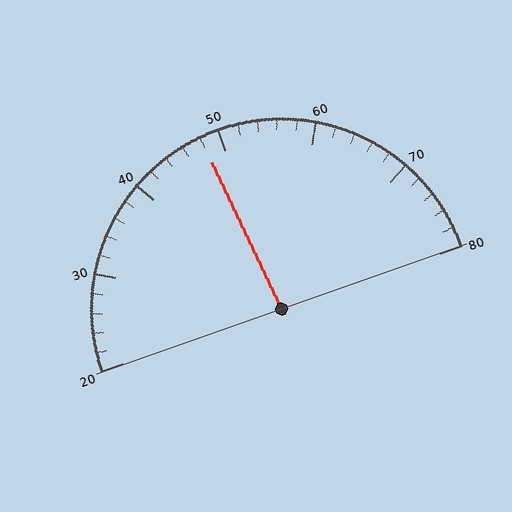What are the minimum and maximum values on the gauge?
The gauge ranges from 20 to 80.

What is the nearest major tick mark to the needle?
The nearest major tick mark is 50.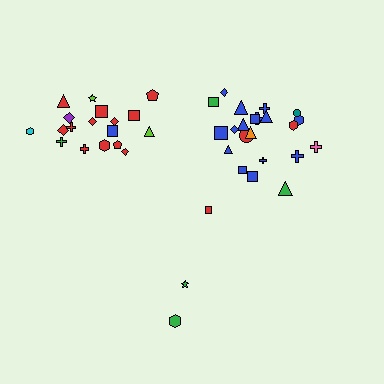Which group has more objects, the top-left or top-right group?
The top-right group.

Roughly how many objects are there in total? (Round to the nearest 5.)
Roughly 45 objects in total.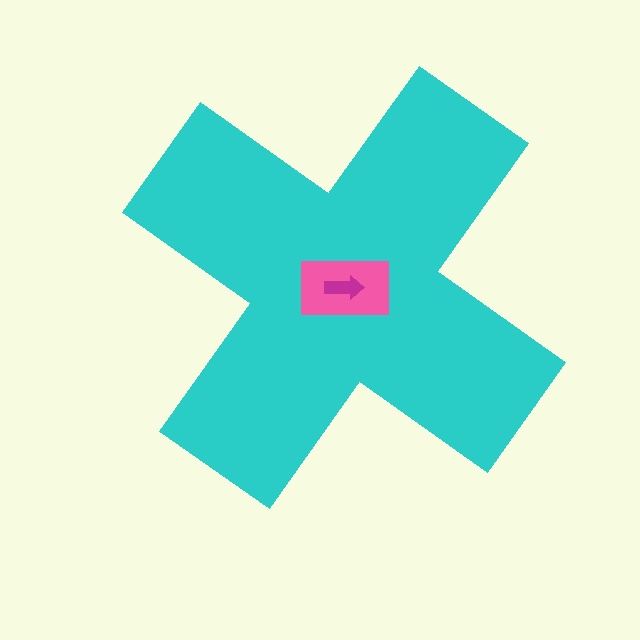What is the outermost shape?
The cyan cross.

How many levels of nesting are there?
3.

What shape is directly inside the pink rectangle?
The magenta arrow.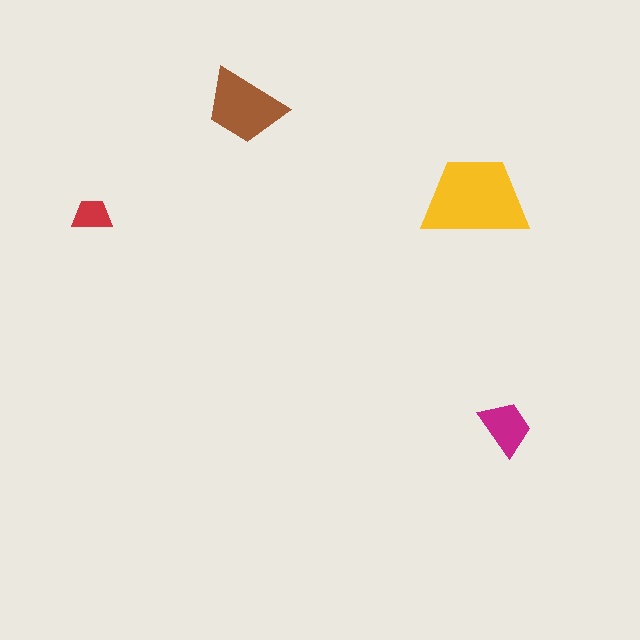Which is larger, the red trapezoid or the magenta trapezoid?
The magenta one.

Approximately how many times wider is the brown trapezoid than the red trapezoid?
About 2 times wider.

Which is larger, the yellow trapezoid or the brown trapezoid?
The yellow one.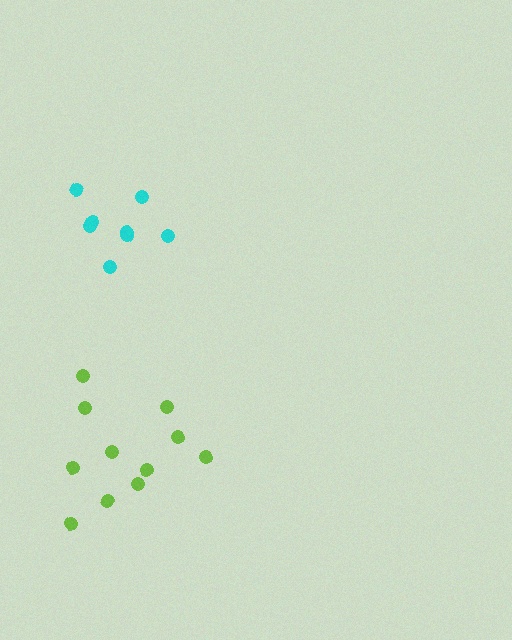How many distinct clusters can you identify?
There are 2 distinct clusters.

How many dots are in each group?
Group 1: 11 dots, Group 2: 8 dots (19 total).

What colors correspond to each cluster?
The clusters are colored: lime, cyan.